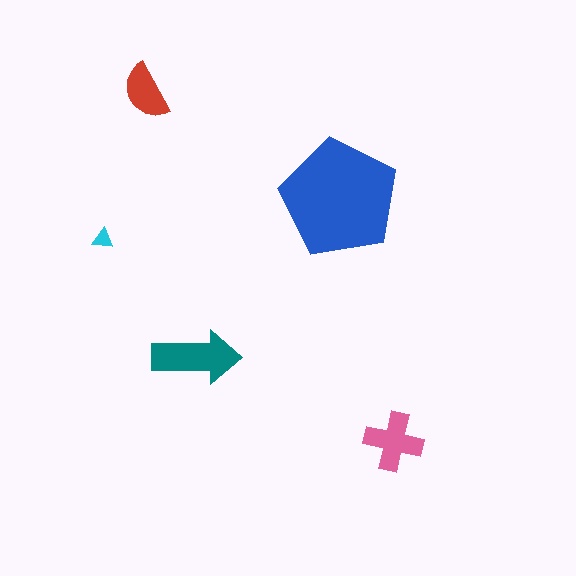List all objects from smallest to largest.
The cyan triangle, the red semicircle, the pink cross, the teal arrow, the blue pentagon.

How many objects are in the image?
There are 5 objects in the image.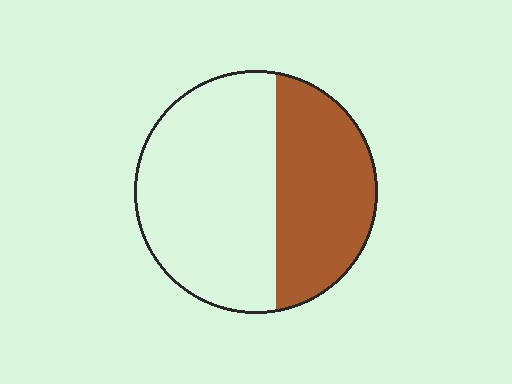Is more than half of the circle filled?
No.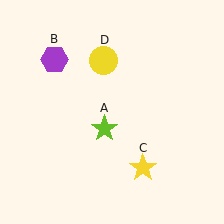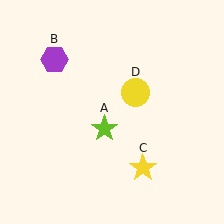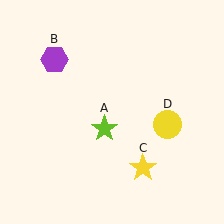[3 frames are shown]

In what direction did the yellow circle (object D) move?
The yellow circle (object D) moved down and to the right.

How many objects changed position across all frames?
1 object changed position: yellow circle (object D).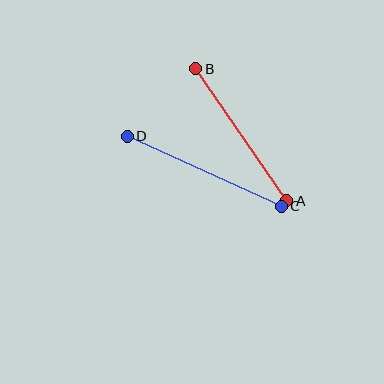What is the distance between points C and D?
The distance is approximately 169 pixels.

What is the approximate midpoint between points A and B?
The midpoint is at approximately (241, 135) pixels.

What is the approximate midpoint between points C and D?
The midpoint is at approximately (204, 171) pixels.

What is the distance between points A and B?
The distance is approximately 160 pixels.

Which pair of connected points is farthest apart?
Points C and D are farthest apart.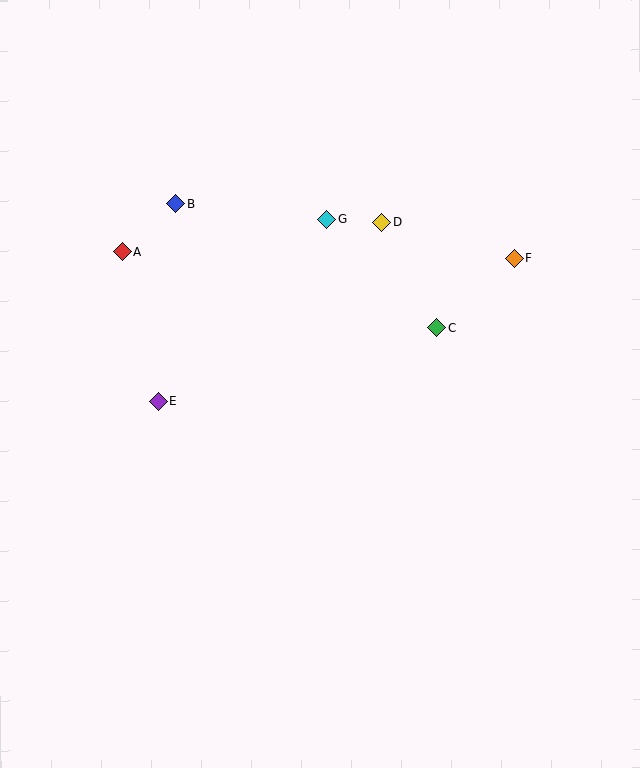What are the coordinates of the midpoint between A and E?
The midpoint between A and E is at (140, 327).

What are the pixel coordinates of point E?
Point E is at (158, 402).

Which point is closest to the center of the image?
Point C at (437, 328) is closest to the center.